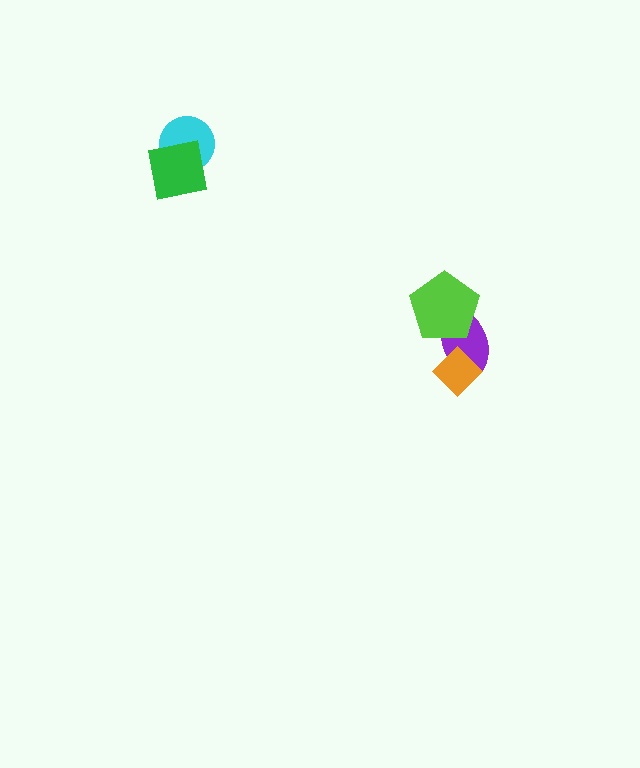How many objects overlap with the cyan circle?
1 object overlaps with the cyan circle.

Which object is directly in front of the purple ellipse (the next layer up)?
The orange diamond is directly in front of the purple ellipse.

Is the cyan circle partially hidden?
Yes, it is partially covered by another shape.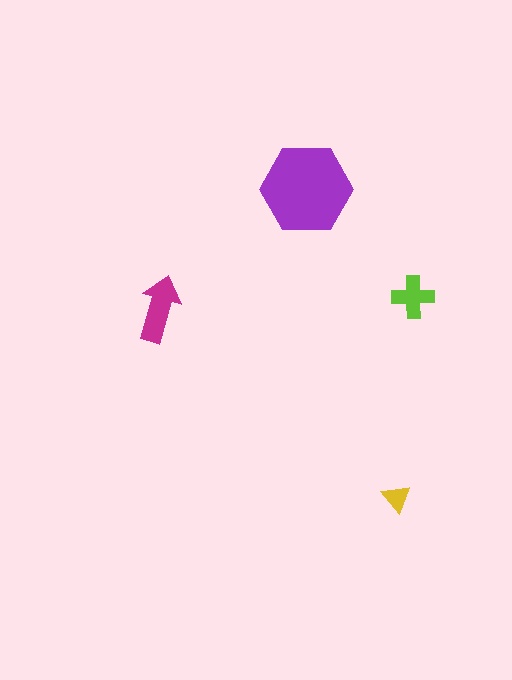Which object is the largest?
The purple hexagon.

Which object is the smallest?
The yellow triangle.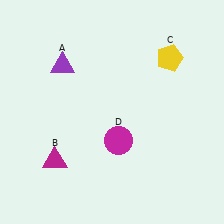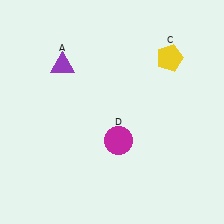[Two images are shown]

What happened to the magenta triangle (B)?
The magenta triangle (B) was removed in Image 2. It was in the bottom-left area of Image 1.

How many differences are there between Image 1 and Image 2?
There is 1 difference between the two images.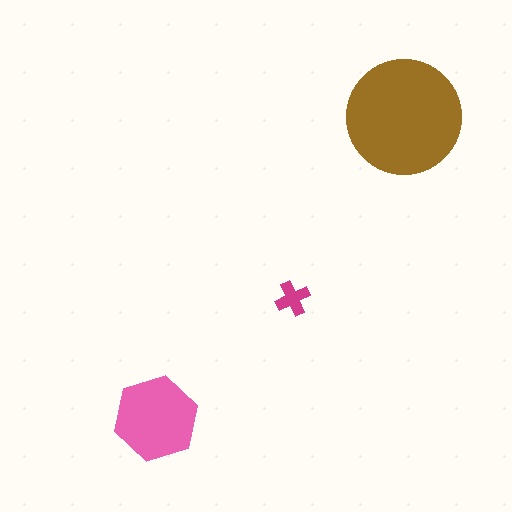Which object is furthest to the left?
The pink hexagon is leftmost.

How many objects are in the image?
There are 3 objects in the image.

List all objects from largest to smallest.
The brown circle, the pink hexagon, the magenta cross.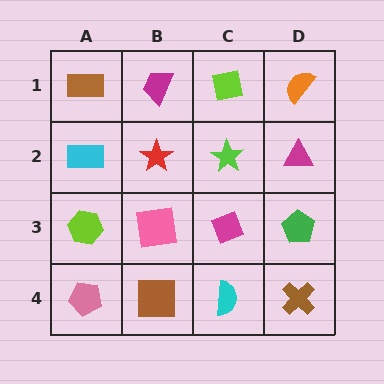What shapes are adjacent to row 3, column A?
A cyan rectangle (row 2, column A), a pink pentagon (row 4, column A), a pink square (row 3, column B).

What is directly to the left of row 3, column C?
A pink square.